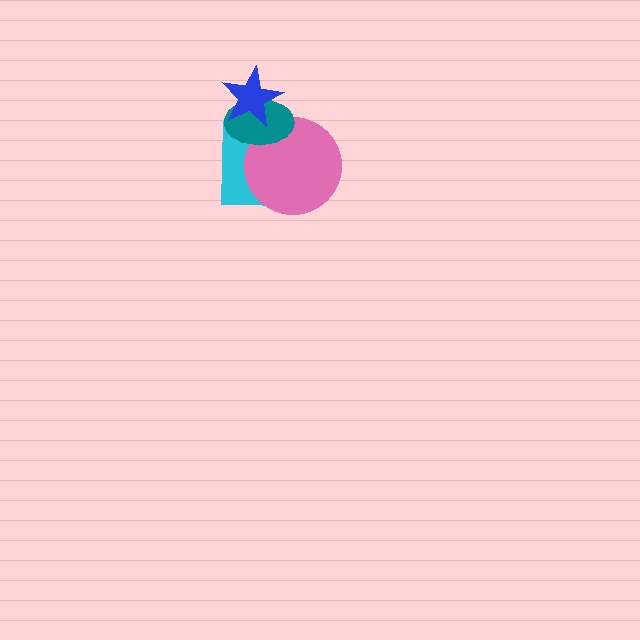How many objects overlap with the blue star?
1 object overlaps with the blue star.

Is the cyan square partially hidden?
Yes, it is partially covered by another shape.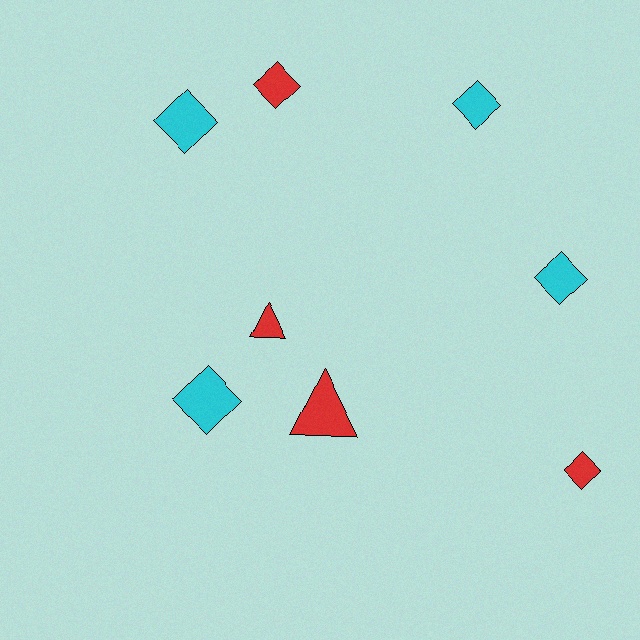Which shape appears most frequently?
Diamond, with 6 objects.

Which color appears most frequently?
Cyan, with 4 objects.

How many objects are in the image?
There are 8 objects.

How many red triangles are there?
There are 2 red triangles.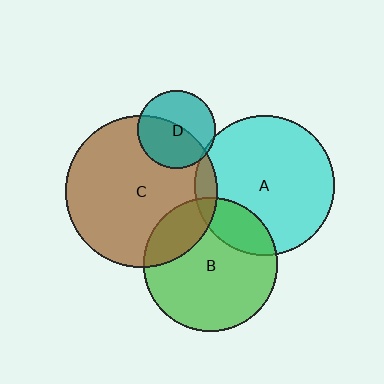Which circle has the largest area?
Circle C (brown).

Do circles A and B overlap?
Yes.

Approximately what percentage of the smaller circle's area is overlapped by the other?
Approximately 20%.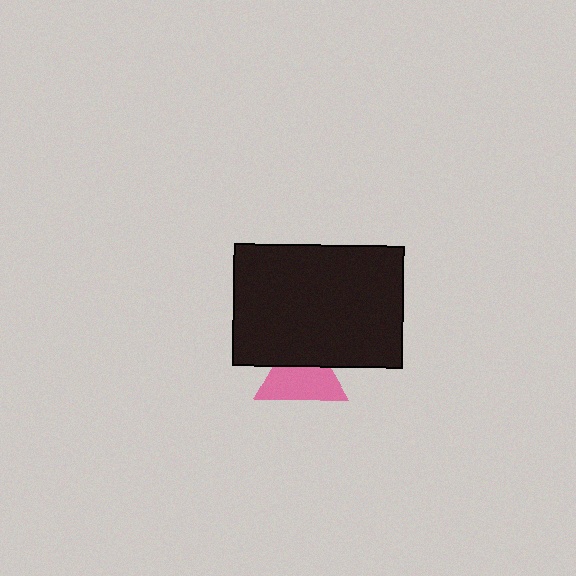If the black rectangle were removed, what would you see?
You would see the complete pink triangle.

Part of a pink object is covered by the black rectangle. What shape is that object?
It is a triangle.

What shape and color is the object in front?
The object in front is a black rectangle.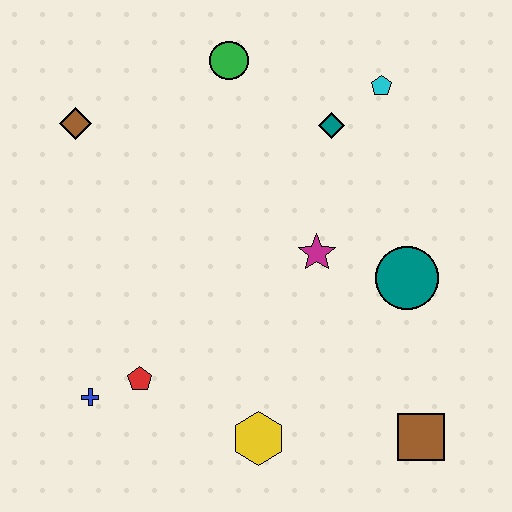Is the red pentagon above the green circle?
No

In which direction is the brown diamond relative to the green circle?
The brown diamond is to the left of the green circle.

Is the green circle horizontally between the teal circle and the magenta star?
No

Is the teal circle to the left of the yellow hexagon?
No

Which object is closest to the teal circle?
The magenta star is closest to the teal circle.